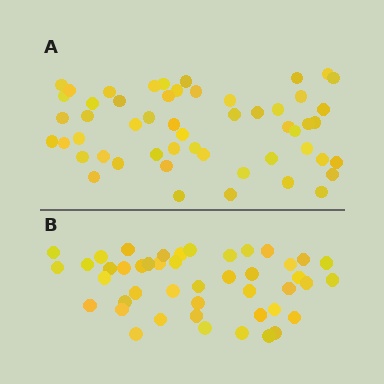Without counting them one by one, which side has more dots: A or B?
Region A (the top region) has more dots.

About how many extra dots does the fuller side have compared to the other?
Region A has roughly 8 or so more dots than region B.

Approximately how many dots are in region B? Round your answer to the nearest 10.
About 40 dots. (The exact count is 45, which rounds to 40.)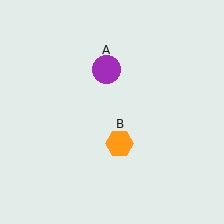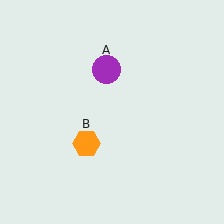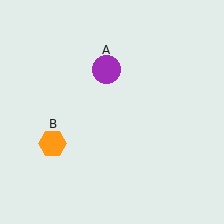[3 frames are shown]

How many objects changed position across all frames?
1 object changed position: orange hexagon (object B).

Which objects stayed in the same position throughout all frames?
Purple circle (object A) remained stationary.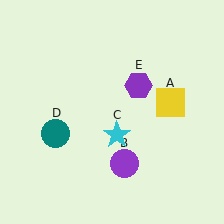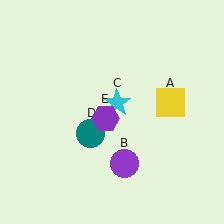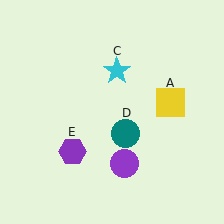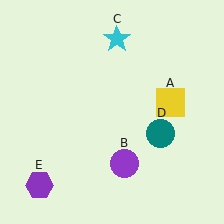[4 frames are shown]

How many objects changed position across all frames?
3 objects changed position: cyan star (object C), teal circle (object D), purple hexagon (object E).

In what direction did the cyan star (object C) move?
The cyan star (object C) moved up.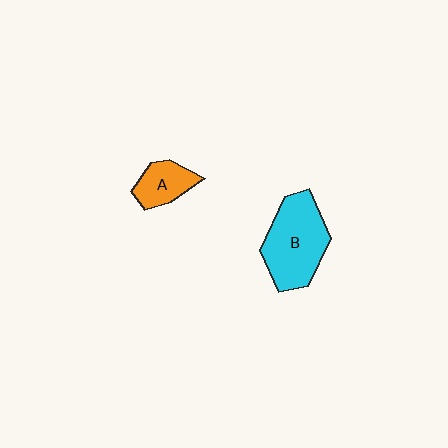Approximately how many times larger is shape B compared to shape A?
Approximately 2.2 times.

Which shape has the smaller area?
Shape A (orange).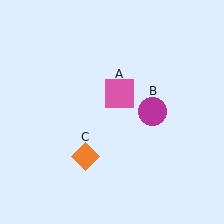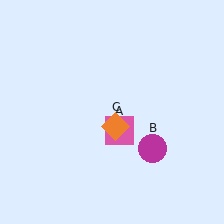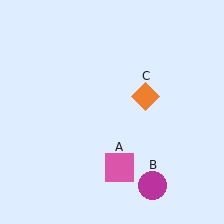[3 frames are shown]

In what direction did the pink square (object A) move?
The pink square (object A) moved down.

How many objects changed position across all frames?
3 objects changed position: pink square (object A), magenta circle (object B), orange diamond (object C).